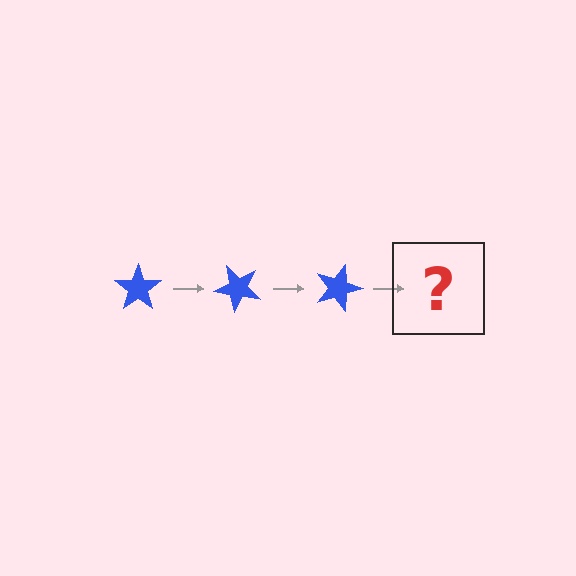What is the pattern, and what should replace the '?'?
The pattern is that the star rotates 45 degrees each step. The '?' should be a blue star rotated 135 degrees.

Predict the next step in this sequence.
The next step is a blue star rotated 135 degrees.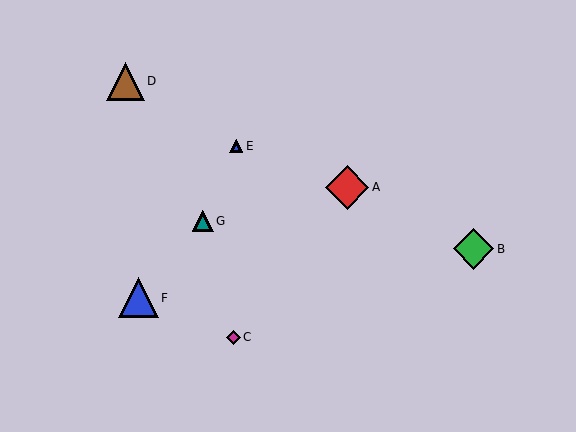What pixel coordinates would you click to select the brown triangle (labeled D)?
Click at (125, 81) to select the brown triangle D.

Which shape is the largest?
The red diamond (labeled A) is the largest.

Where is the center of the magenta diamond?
The center of the magenta diamond is at (233, 337).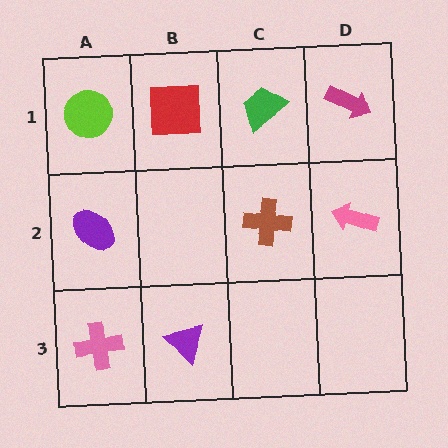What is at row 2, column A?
A purple ellipse.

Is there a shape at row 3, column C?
No, that cell is empty.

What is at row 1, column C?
A green trapezoid.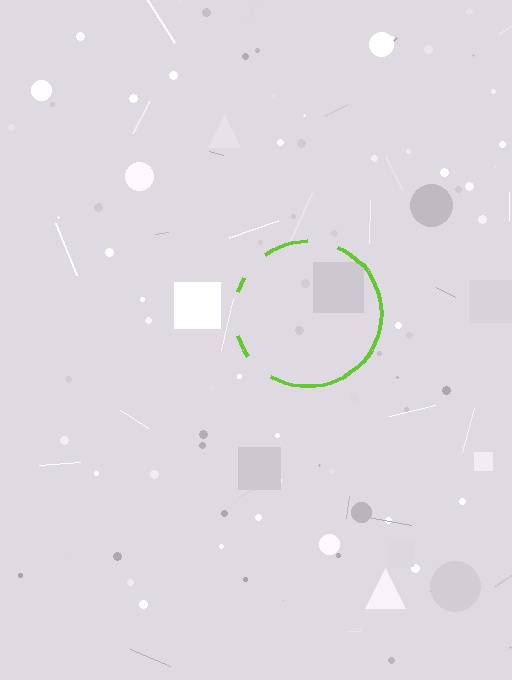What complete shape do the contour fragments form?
The contour fragments form a circle.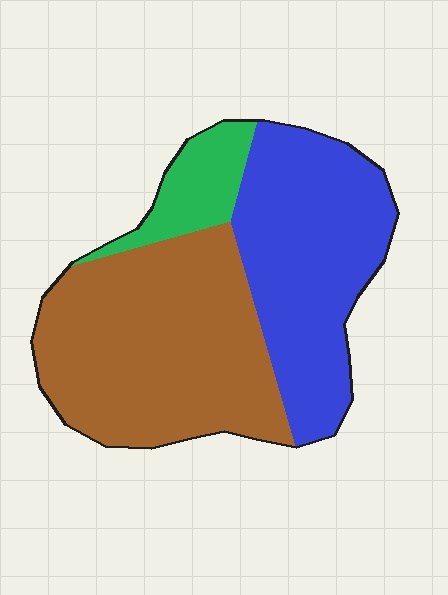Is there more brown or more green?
Brown.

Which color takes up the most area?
Brown, at roughly 50%.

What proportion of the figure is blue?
Blue covers 39% of the figure.